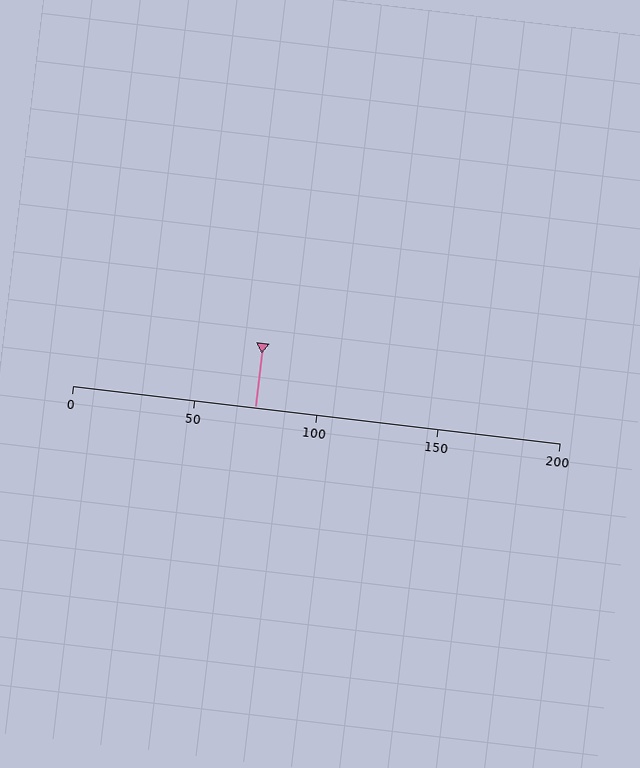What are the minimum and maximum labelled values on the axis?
The axis runs from 0 to 200.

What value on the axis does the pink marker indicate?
The marker indicates approximately 75.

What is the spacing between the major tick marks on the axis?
The major ticks are spaced 50 apart.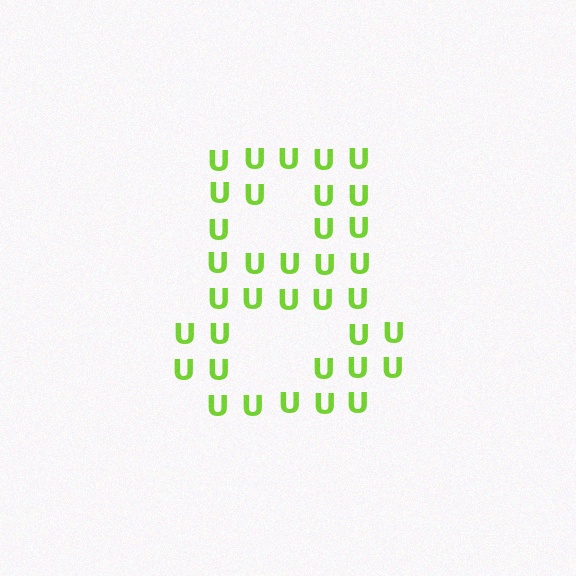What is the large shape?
The large shape is the digit 8.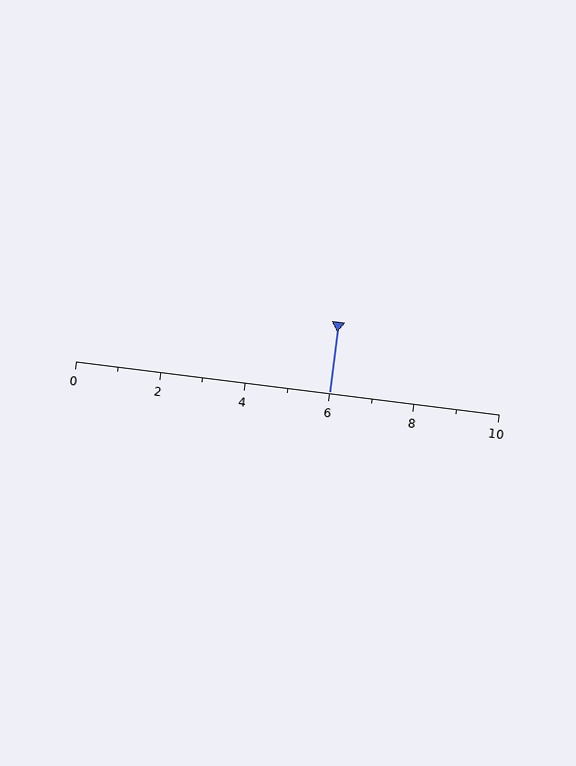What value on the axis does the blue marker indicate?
The marker indicates approximately 6.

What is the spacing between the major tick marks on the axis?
The major ticks are spaced 2 apart.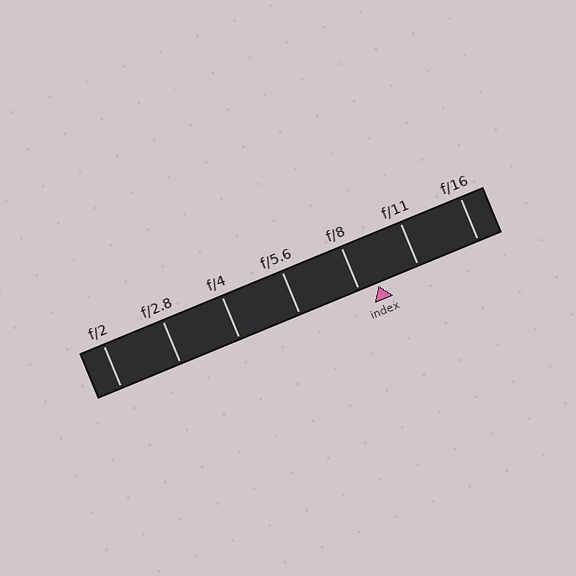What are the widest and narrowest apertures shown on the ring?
The widest aperture shown is f/2 and the narrowest is f/16.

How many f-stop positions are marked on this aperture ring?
There are 7 f-stop positions marked.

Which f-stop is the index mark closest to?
The index mark is closest to f/8.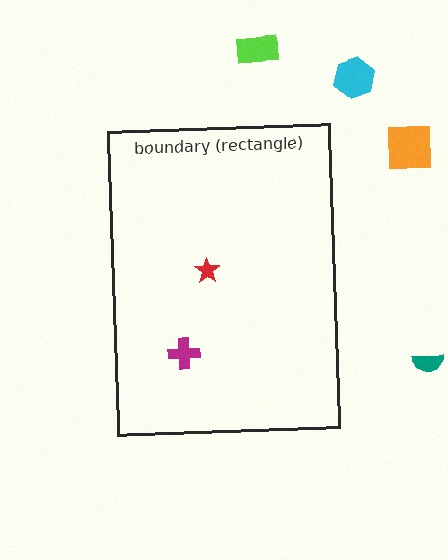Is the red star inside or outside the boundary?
Inside.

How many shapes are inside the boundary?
2 inside, 4 outside.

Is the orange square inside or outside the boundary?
Outside.